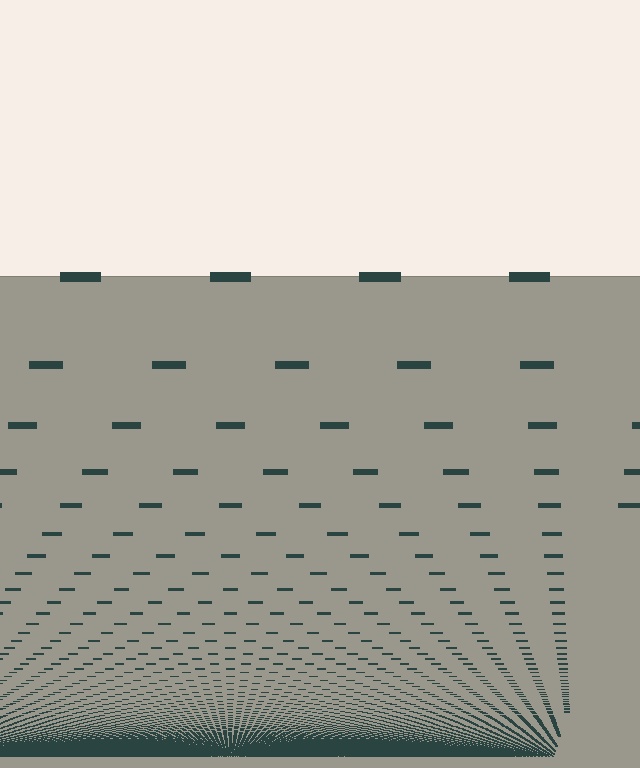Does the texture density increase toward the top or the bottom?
Density increases toward the bottom.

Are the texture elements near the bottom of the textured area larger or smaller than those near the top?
Smaller. The gradient is inverted — elements near the bottom are smaller and denser.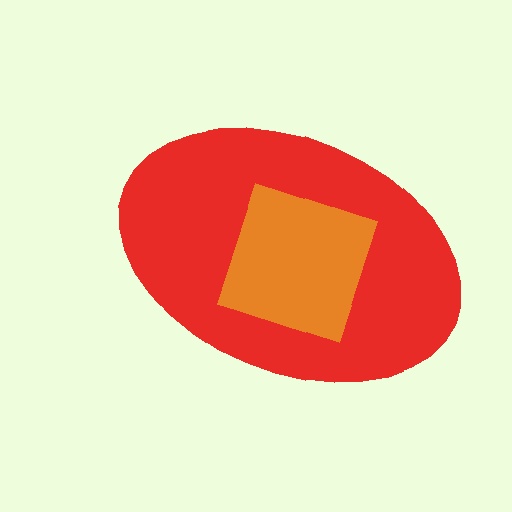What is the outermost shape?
The red ellipse.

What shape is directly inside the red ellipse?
The orange diamond.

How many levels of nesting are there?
2.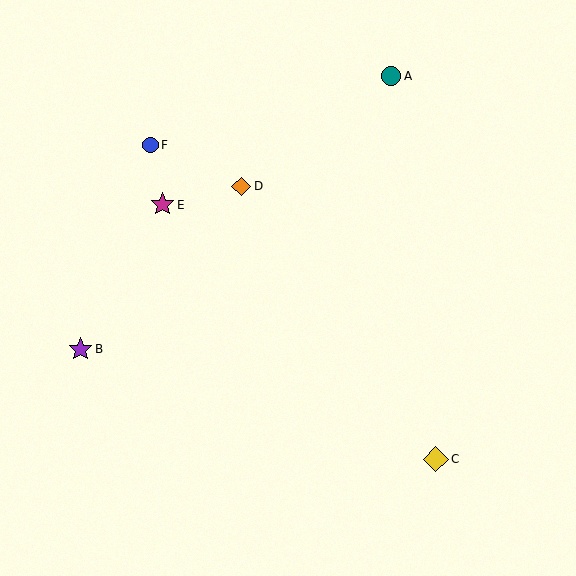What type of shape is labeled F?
Shape F is a blue circle.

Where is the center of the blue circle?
The center of the blue circle is at (150, 145).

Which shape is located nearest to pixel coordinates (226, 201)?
The orange diamond (labeled D) at (241, 186) is nearest to that location.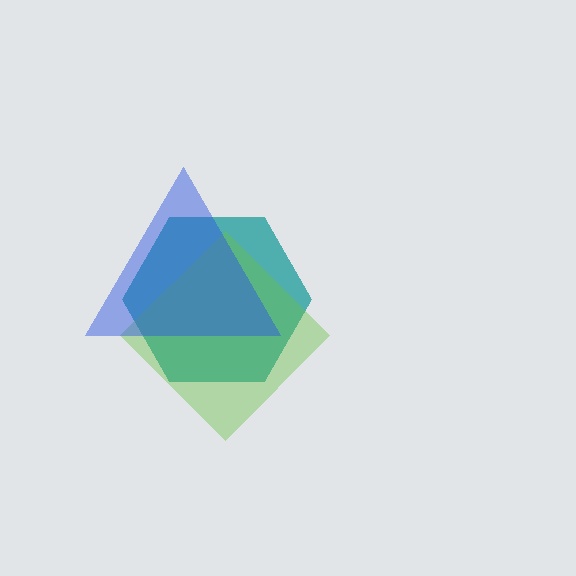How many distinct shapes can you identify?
There are 3 distinct shapes: a teal hexagon, a lime diamond, a blue triangle.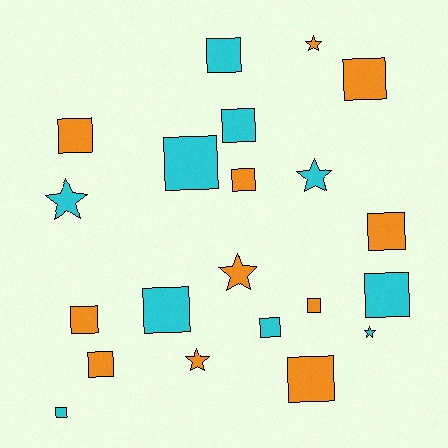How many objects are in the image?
There are 21 objects.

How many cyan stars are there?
There are 3 cyan stars.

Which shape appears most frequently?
Square, with 15 objects.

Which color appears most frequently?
Orange, with 11 objects.